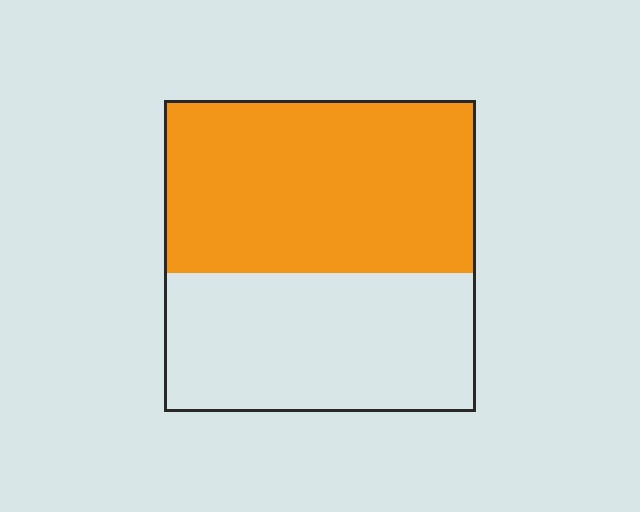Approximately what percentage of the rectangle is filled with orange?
Approximately 55%.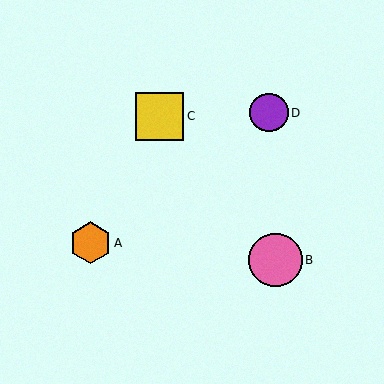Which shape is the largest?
The pink circle (labeled B) is the largest.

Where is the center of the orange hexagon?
The center of the orange hexagon is at (90, 243).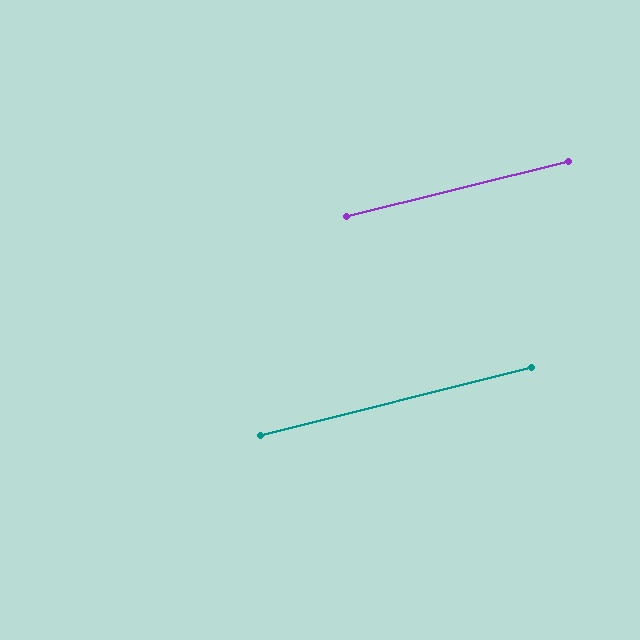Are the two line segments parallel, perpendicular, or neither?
Parallel — their directions differ by only 0.1°.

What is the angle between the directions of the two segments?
Approximately 0 degrees.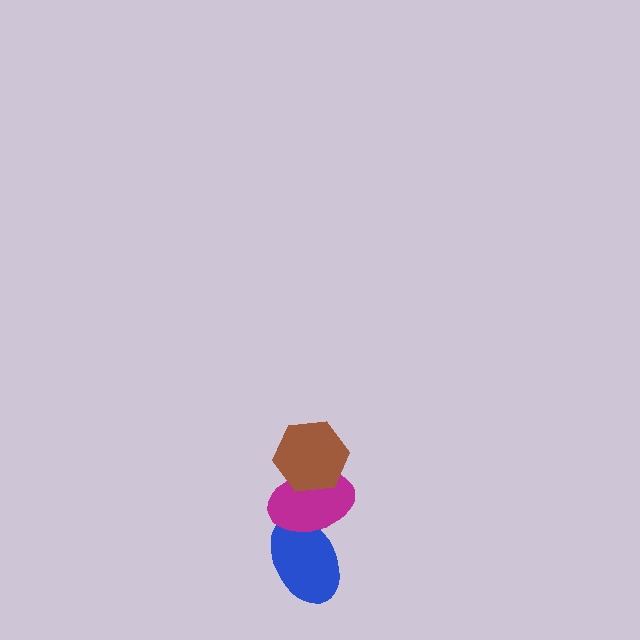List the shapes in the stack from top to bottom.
From top to bottom: the brown hexagon, the magenta ellipse, the blue ellipse.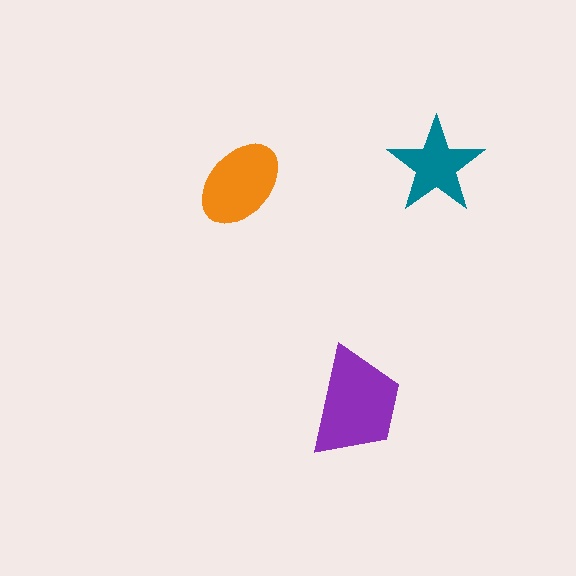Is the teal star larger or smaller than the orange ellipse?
Smaller.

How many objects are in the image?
There are 3 objects in the image.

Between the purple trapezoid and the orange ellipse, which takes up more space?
The purple trapezoid.